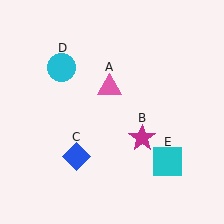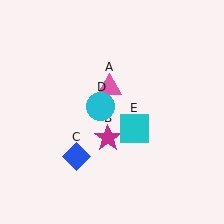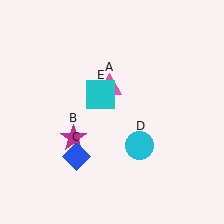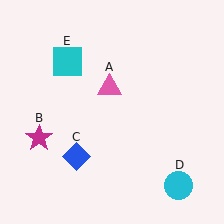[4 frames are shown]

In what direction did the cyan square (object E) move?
The cyan square (object E) moved up and to the left.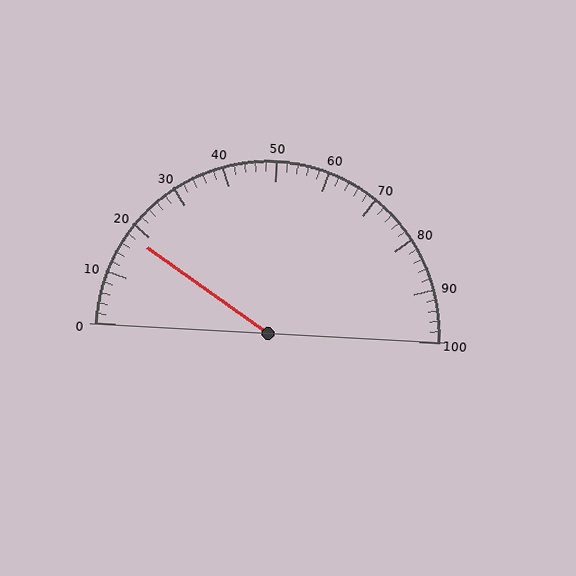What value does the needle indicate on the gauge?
The needle indicates approximately 18.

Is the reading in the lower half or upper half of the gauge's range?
The reading is in the lower half of the range (0 to 100).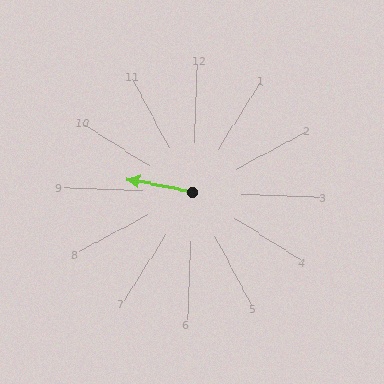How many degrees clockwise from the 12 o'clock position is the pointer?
Approximately 279 degrees.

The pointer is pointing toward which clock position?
Roughly 9 o'clock.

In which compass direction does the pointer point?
West.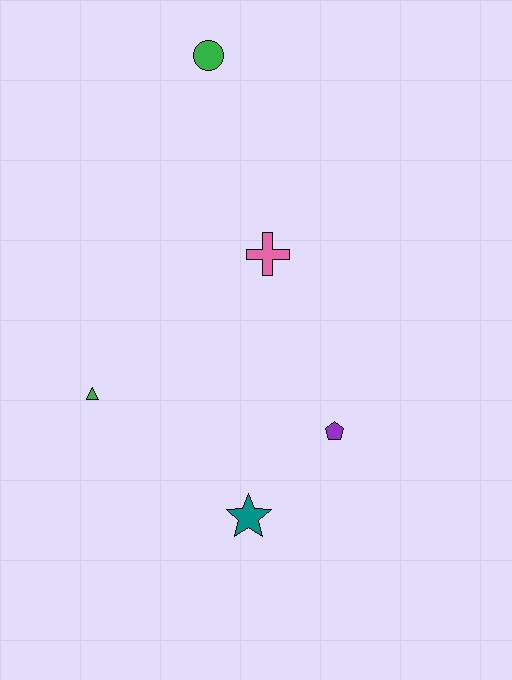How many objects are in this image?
There are 5 objects.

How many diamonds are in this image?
There are no diamonds.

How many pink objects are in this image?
There is 1 pink object.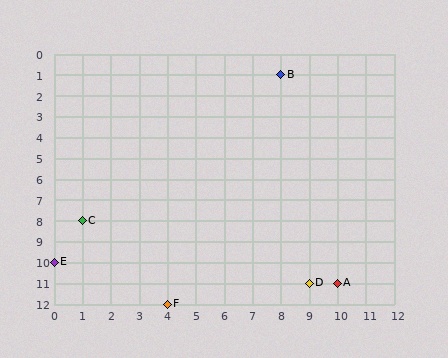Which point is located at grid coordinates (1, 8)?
Point C is at (1, 8).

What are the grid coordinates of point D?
Point D is at grid coordinates (9, 11).